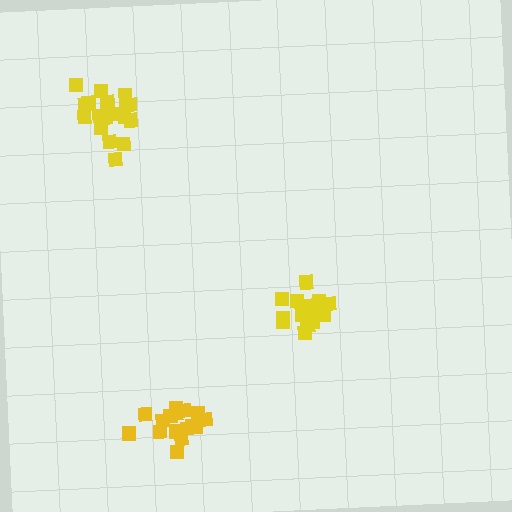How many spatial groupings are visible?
There are 3 spatial groupings.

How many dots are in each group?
Group 1: 16 dots, Group 2: 19 dots, Group 3: 16 dots (51 total).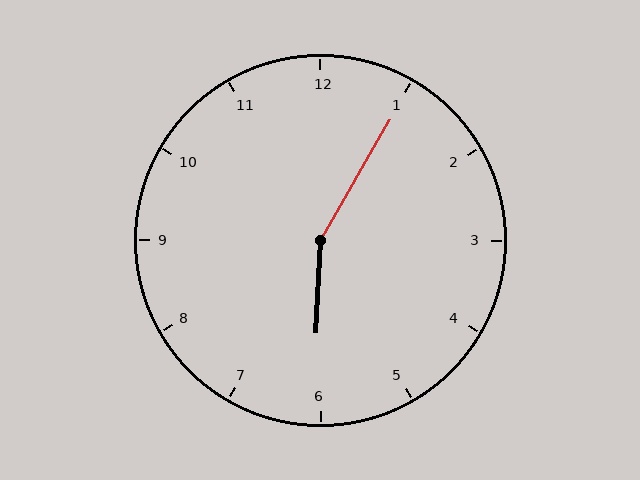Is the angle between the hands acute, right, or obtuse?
It is obtuse.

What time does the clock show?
6:05.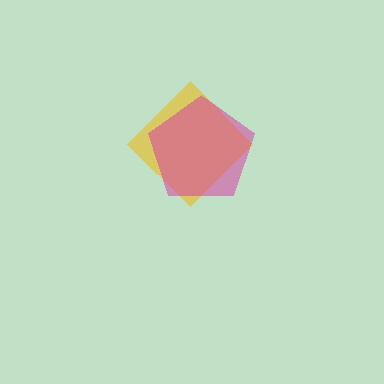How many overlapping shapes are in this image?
There are 2 overlapping shapes in the image.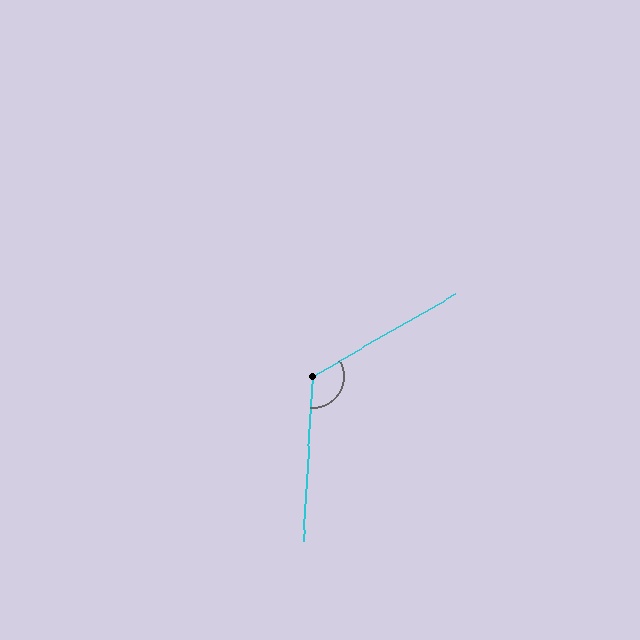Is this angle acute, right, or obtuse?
It is obtuse.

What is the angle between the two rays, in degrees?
Approximately 123 degrees.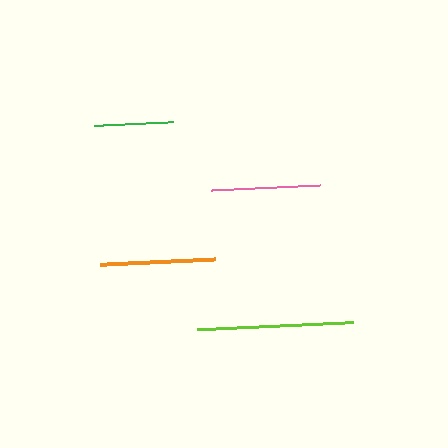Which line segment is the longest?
The lime line is the longest at approximately 156 pixels.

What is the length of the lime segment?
The lime segment is approximately 156 pixels long.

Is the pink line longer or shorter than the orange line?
The orange line is longer than the pink line.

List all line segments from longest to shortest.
From longest to shortest: lime, orange, pink, green.